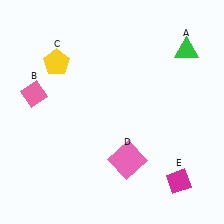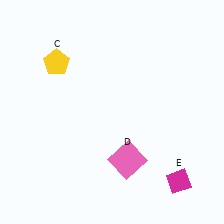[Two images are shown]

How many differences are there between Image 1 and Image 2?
There are 2 differences between the two images.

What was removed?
The green triangle (A), the pink diamond (B) were removed in Image 2.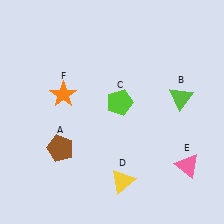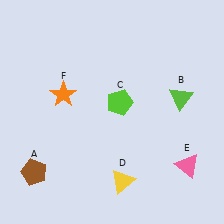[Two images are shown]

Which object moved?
The brown pentagon (A) moved left.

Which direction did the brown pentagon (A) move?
The brown pentagon (A) moved left.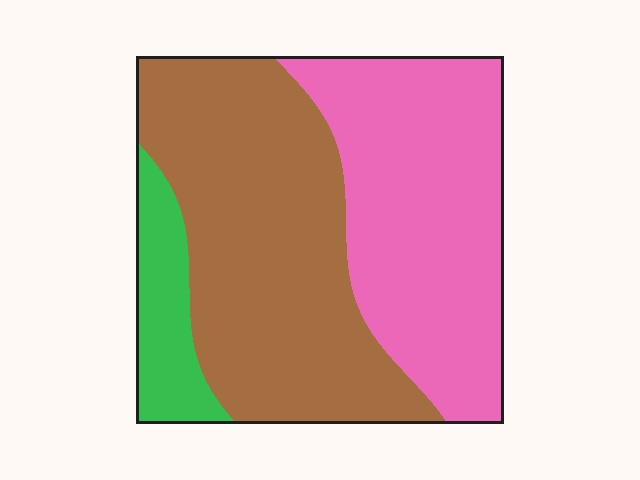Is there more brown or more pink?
Brown.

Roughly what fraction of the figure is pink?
Pink covers 41% of the figure.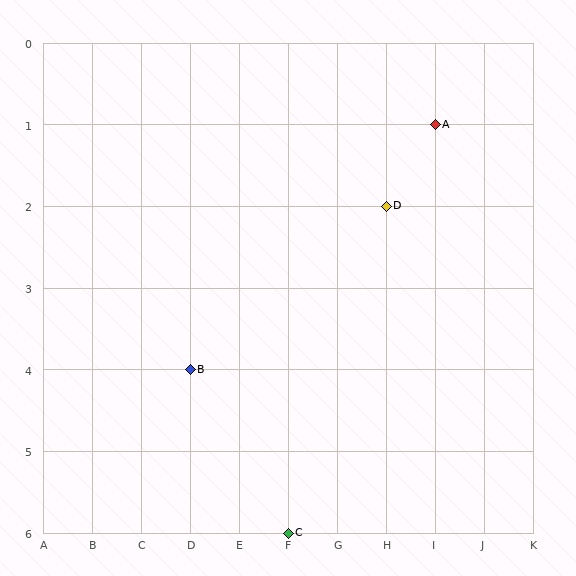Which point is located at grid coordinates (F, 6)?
Point C is at (F, 6).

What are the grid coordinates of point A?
Point A is at grid coordinates (I, 1).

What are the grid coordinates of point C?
Point C is at grid coordinates (F, 6).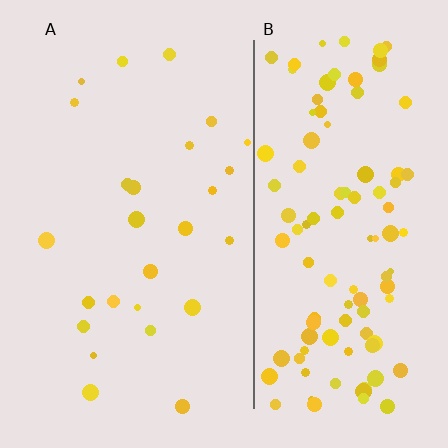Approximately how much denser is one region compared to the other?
Approximately 4.2× — region B over region A.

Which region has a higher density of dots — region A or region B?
B (the right).